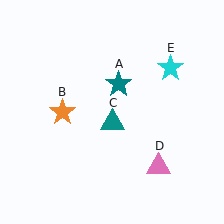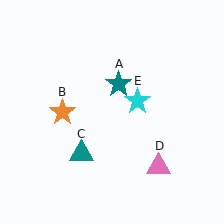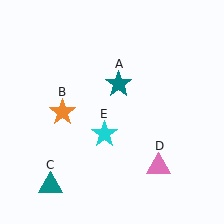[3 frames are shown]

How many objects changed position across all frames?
2 objects changed position: teal triangle (object C), cyan star (object E).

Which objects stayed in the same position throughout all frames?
Teal star (object A) and orange star (object B) and pink triangle (object D) remained stationary.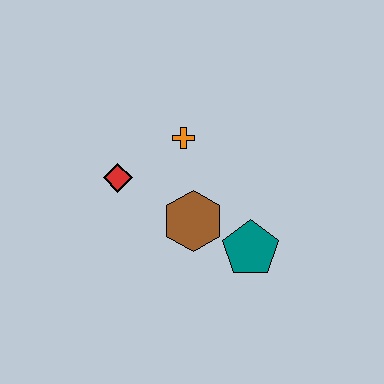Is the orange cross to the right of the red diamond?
Yes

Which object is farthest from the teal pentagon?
The red diamond is farthest from the teal pentagon.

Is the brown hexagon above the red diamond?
No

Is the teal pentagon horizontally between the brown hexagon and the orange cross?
No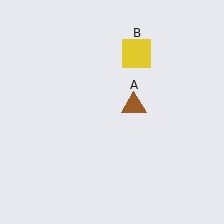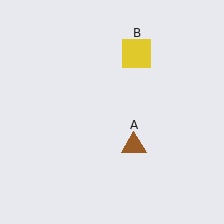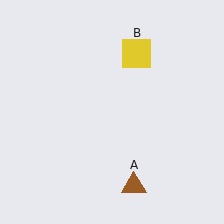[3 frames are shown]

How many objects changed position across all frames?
1 object changed position: brown triangle (object A).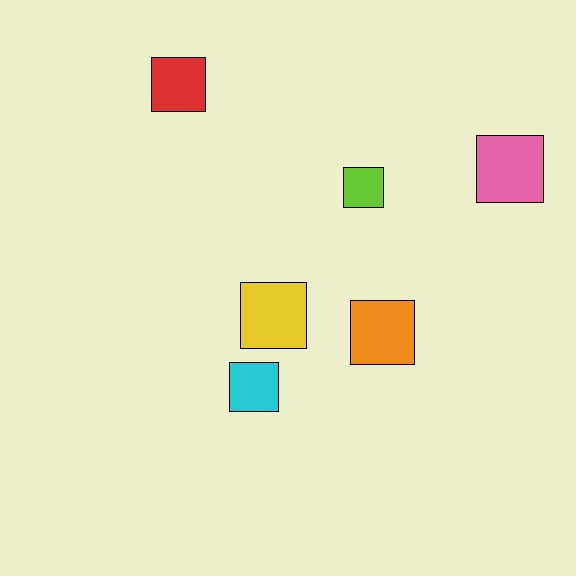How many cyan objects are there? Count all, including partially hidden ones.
There is 1 cyan object.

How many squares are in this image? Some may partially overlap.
There are 6 squares.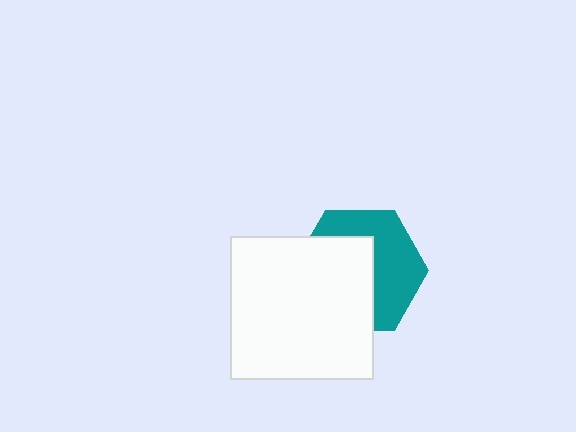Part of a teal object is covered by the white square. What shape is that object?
It is a hexagon.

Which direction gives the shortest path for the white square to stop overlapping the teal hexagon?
Moving toward the lower-left gives the shortest separation.